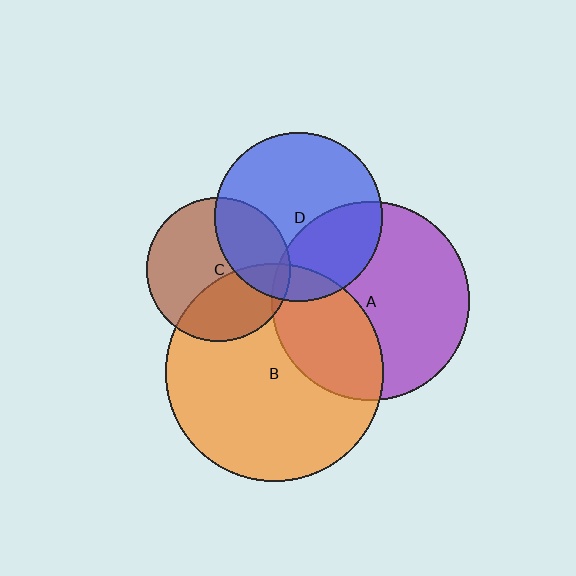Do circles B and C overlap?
Yes.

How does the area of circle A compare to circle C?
Approximately 1.9 times.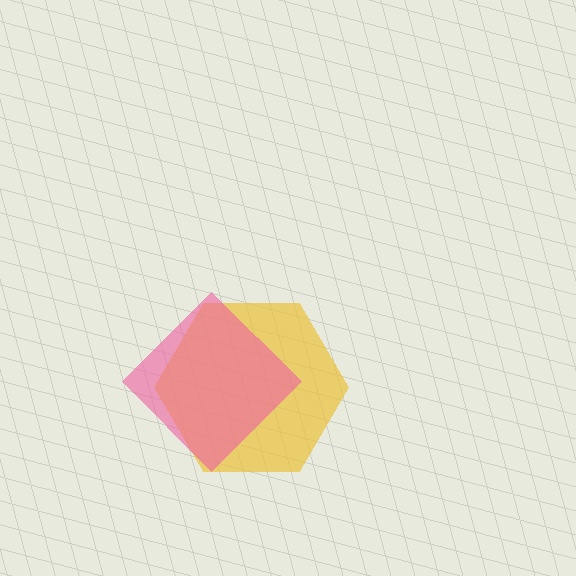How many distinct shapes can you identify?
There are 2 distinct shapes: a yellow hexagon, a pink diamond.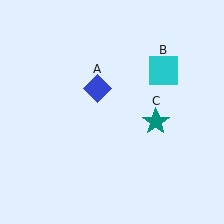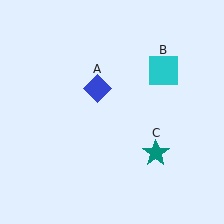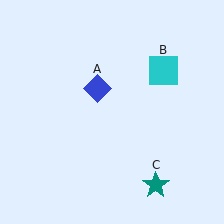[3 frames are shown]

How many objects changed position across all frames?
1 object changed position: teal star (object C).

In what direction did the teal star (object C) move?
The teal star (object C) moved down.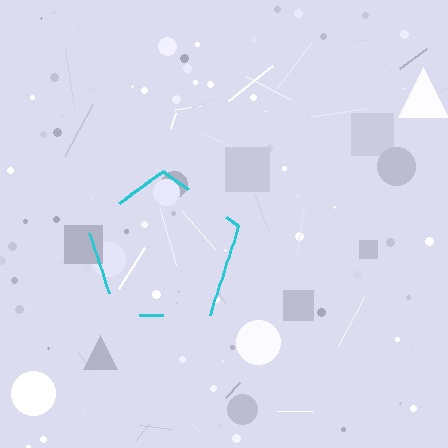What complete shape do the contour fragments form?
The contour fragments form a pentagon.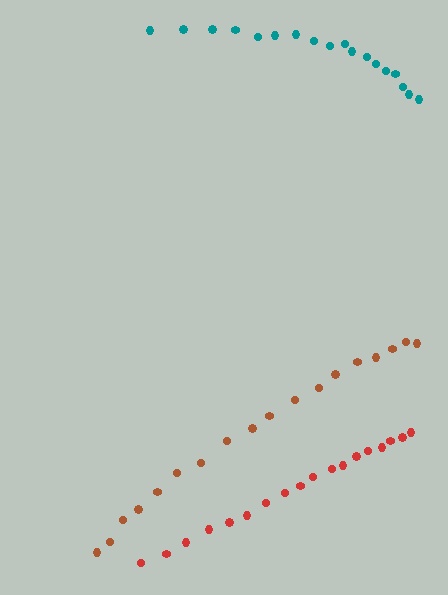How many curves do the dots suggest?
There are 3 distinct paths.